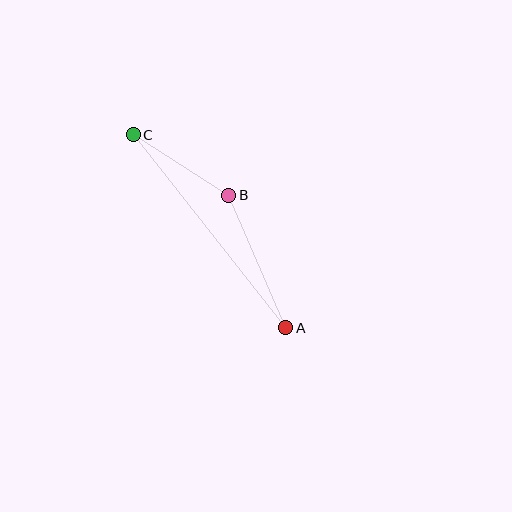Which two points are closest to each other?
Points B and C are closest to each other.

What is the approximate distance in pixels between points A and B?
The distance between A and B is approximately 144 pixels.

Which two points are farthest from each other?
Points A and C are farthest from each other.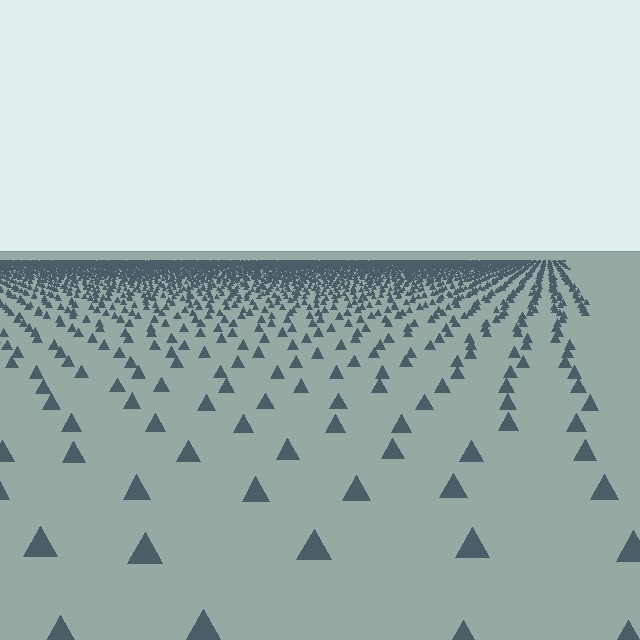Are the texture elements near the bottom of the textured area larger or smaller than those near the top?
Larger. Near the bottom, elements are closer to the viewer and appear at a bigger on-screen size.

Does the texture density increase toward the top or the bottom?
Density increases toward the top.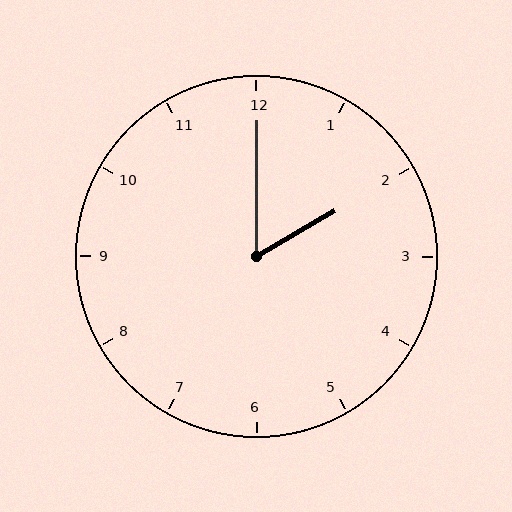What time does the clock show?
2:00.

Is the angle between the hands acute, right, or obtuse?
It is acute.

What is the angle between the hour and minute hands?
Approximately 60 degrees.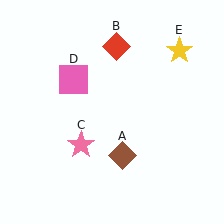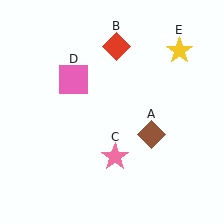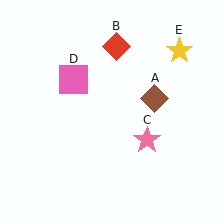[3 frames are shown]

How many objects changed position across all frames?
2 objects changed position: brown diamond (object A), pink star (object C).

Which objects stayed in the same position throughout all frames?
Red diamond (object B) and pink square (object D) and yellow star (object E) remained stationary.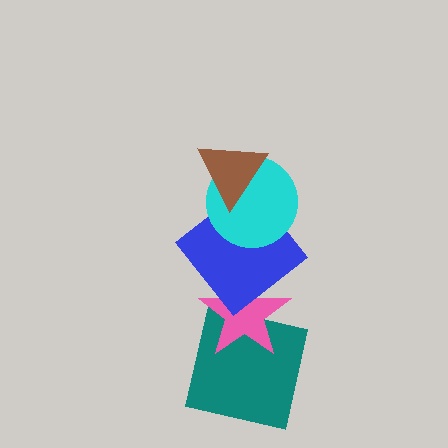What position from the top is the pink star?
The pink star is 4th from the top.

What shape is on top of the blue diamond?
The cyan circle is on top of the blue diamond.